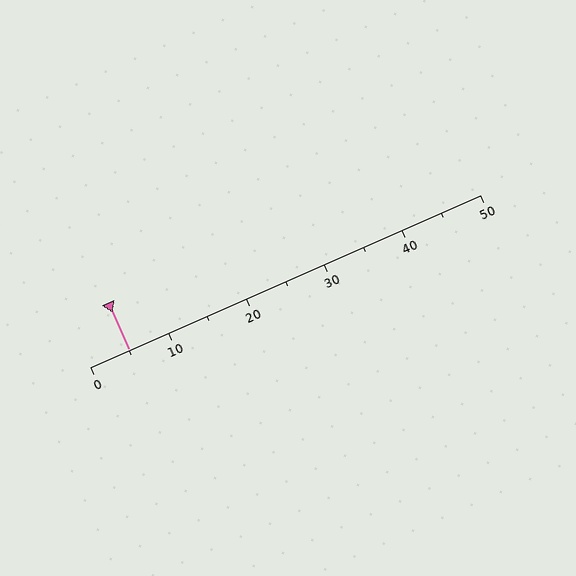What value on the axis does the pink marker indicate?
The marker indicates approximately 5.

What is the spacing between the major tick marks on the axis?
The major ticks are spaced 10 apart.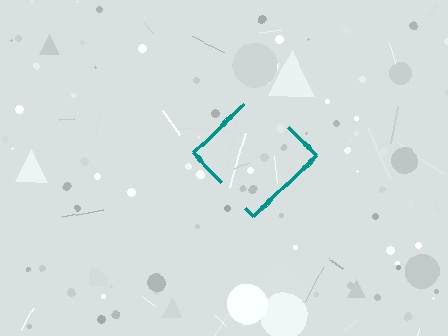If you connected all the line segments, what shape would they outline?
They would outline a diamond.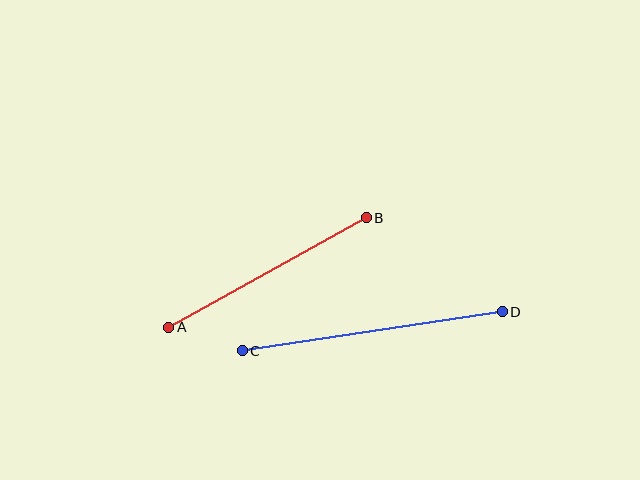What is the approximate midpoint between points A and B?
The midpoint is at approximately (268, 272) pixels.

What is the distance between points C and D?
The distance is approximately 263 pixels.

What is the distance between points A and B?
The distance is approximately 226 pixels.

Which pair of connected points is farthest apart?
Points C and D are farthest apart.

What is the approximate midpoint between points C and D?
The midpoint is at approximately (372, 331) pixels.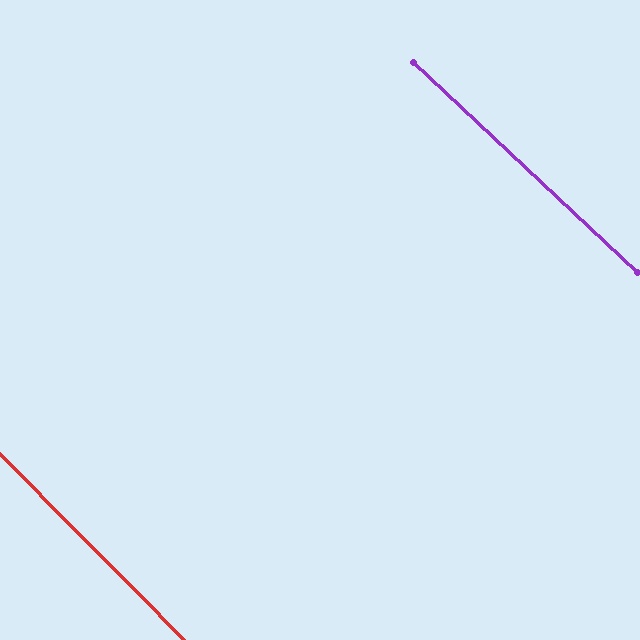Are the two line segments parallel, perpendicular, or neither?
Parallel — their directions differ by only 2.0°.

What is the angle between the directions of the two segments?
Approximately 2 degrees.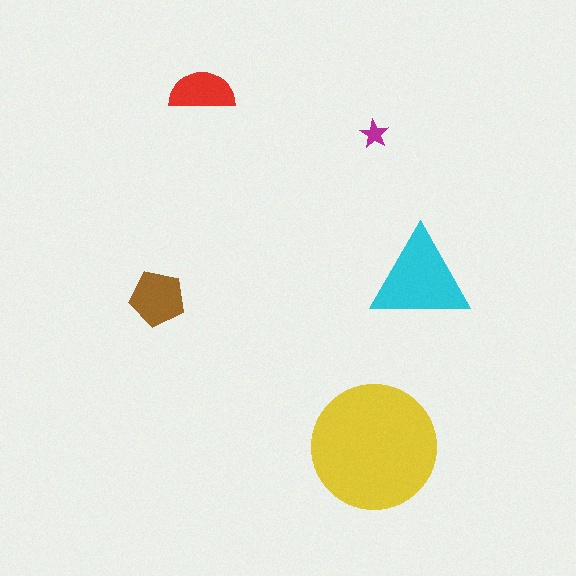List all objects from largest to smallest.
The yellow circle, the cyan triangle, the brown pentagon, the red semicircle, the magenta star.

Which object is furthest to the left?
The brown pentagon is leftmost.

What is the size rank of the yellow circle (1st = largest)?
1st.